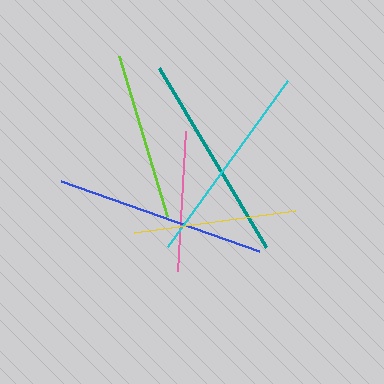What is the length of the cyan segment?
The cyan segment is approximately 205 pixels long.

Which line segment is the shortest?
The pink line is the shortest at approximately 141 pixels.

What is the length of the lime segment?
The lime segment is approximately 166 pixels long.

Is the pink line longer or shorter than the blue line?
The blue line is longer than the pink line.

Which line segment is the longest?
The blue line is the longest at approximately 210 pixels.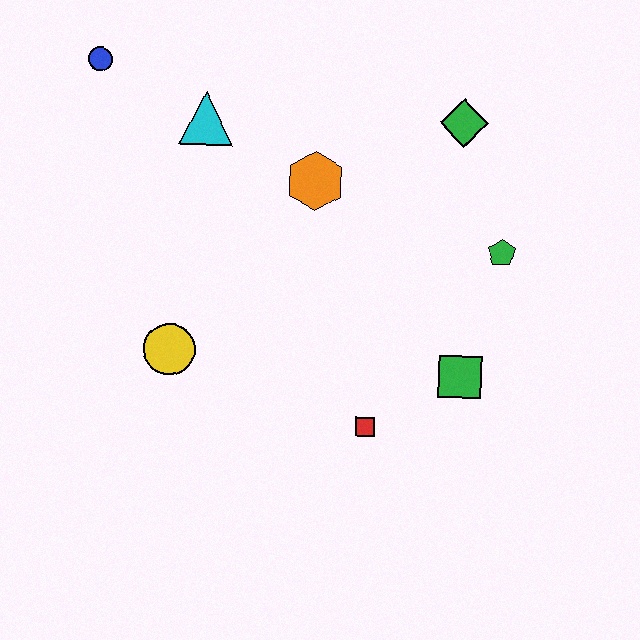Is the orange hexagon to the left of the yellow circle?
No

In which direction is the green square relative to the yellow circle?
The green square is to the right of the yellow circle.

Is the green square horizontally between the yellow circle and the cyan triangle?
No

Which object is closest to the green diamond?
The green pentagon is closest to the green diamond.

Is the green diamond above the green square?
Yes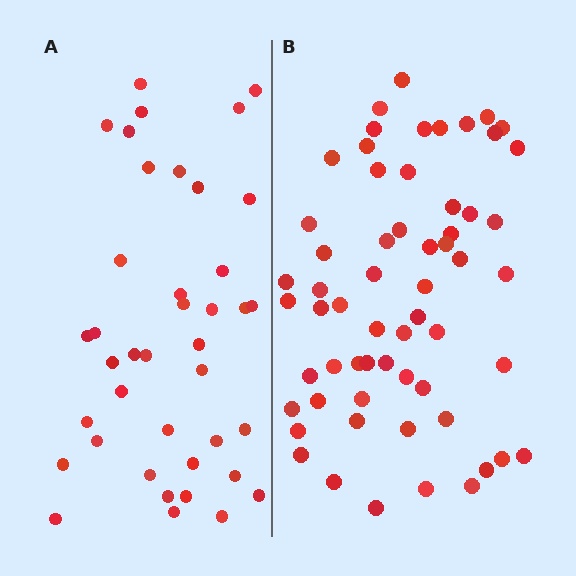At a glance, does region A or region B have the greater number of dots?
Region B (the right region) has more dots.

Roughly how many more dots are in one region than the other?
Region B has approximately 20 more dots than region A.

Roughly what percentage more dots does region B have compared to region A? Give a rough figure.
About 50% more.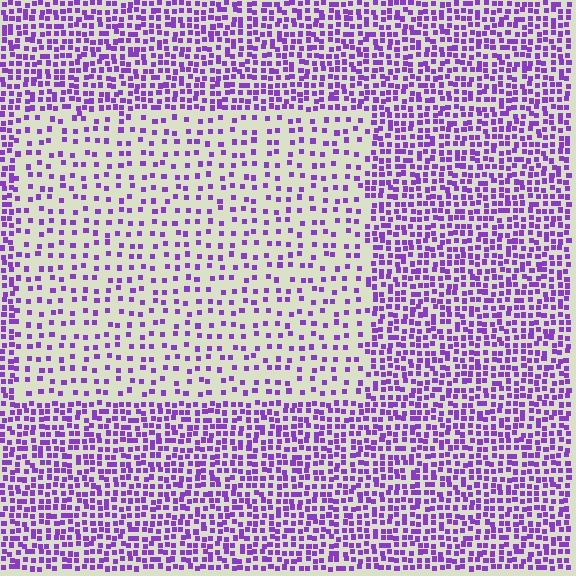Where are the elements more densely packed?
The elements are more densely packed outside the rectangle boundary.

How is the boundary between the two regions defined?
The boundary is defined by a change in element density (approximately 2.3x ratio). All elements are the same color, size, and shape.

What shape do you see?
I see a rectangle.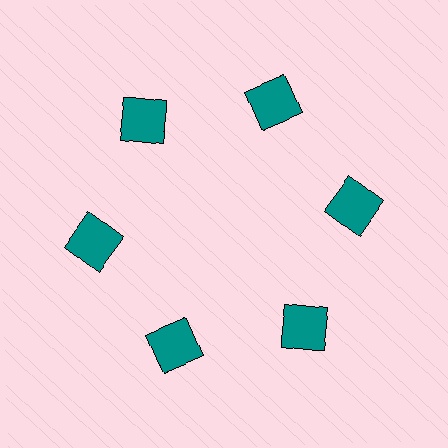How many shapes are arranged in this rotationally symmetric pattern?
There are 6 shapes, arranged in 6 groups of 1.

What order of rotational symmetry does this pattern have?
This pattern has 6-fold rotational symmetry.